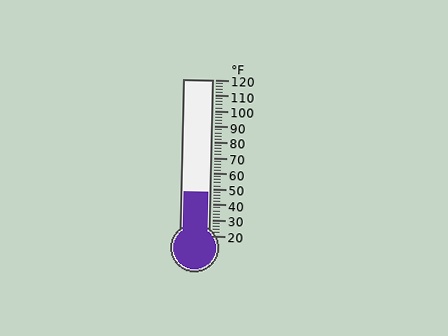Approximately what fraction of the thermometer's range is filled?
The thermometer is filled to approximately 30% of its range.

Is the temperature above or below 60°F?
The temperature is below 60°F.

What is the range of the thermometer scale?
The thermometer scale ranges from 20°F to 120°F.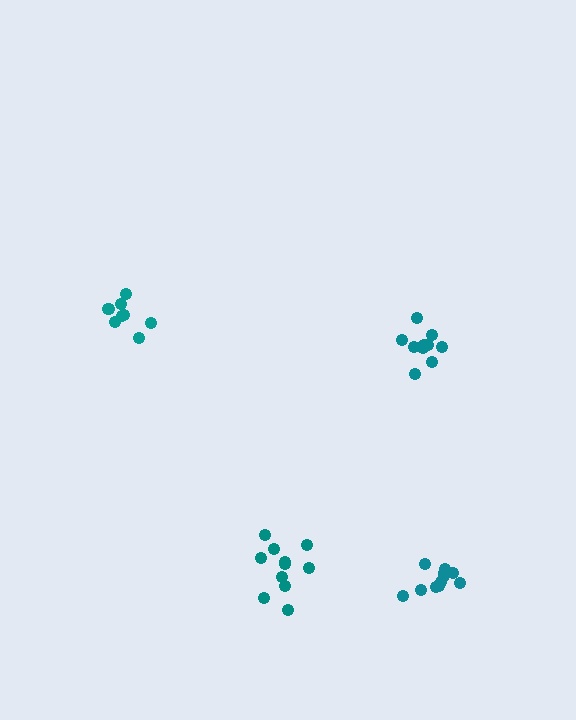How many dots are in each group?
Group 1: 11 dots, Group 2: 11 dots, Group 3: 11 dots, Group 4: 8 dots (41 total).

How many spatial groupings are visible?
There are 4 spatial groupings.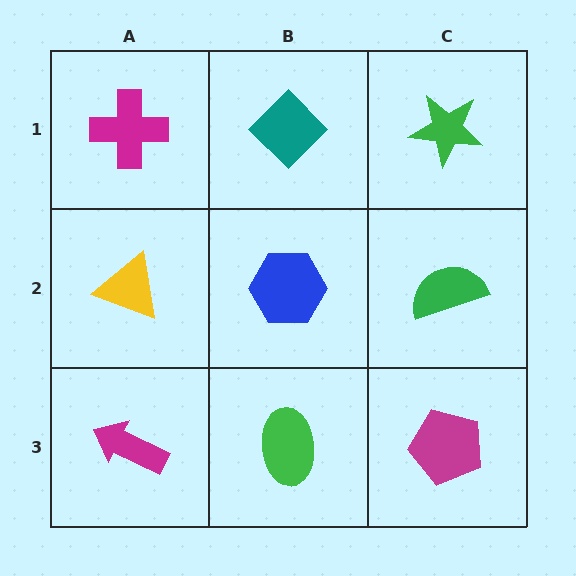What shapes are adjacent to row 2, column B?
A teal diamond (row 1, column B), a green ellipse (row 3, column B), a yellow triangle (row 2, column A), a green semicircle (row 2, column C).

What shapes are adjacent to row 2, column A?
A magenta cross (row 1, column A), a magenta arrow (row 3, column A), a blue hexagon (row 2, column B).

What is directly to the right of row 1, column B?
A green star.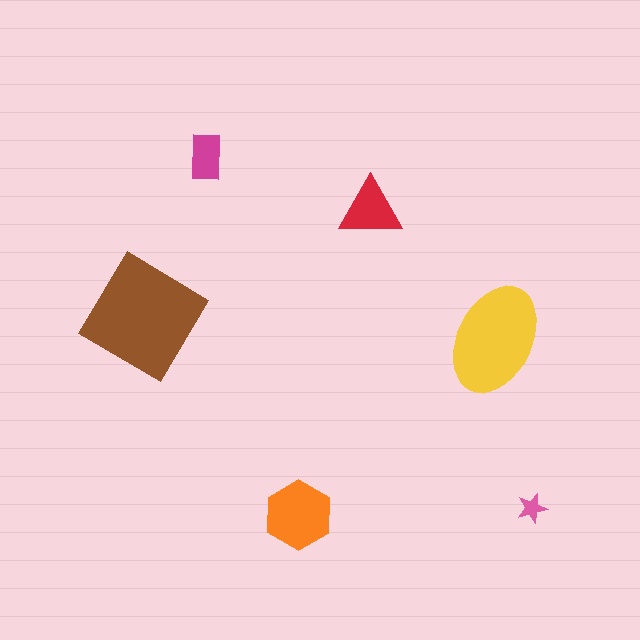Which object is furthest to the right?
The pink star is rightmost.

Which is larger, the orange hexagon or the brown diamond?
The brown diamond.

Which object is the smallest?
The pink star.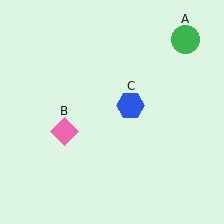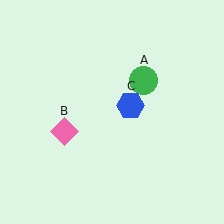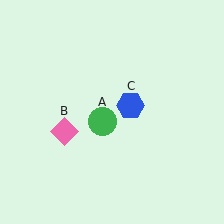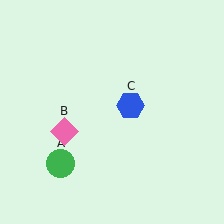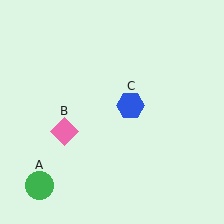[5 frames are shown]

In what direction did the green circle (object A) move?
The green circle (object A) moved down and to the left.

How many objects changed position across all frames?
1 object changed position: green circle (object A).